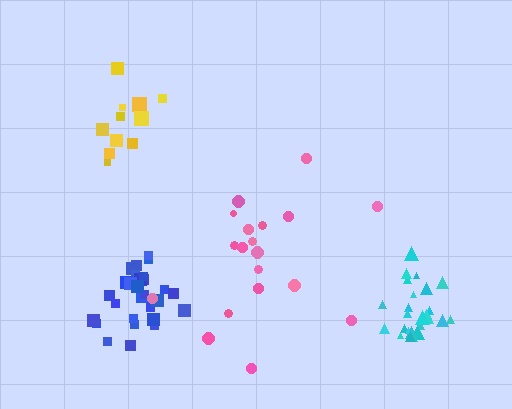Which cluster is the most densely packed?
Cyan.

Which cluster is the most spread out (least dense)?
Pink.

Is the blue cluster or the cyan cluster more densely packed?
Cyan.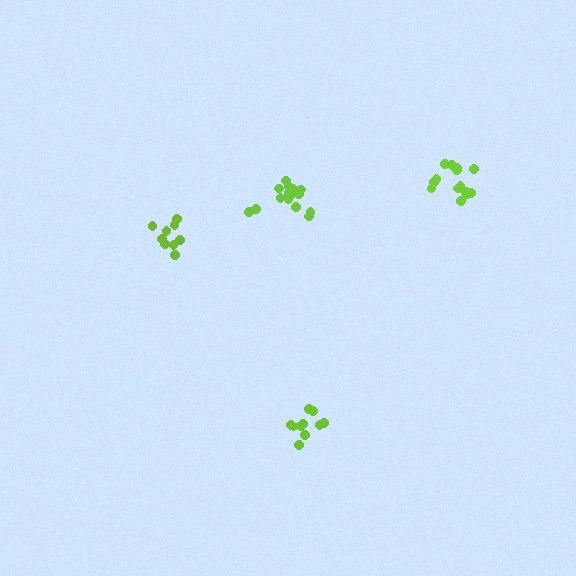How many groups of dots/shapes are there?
There are 4 groups.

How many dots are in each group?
Group 1: 15 dots, Group 2: 14 dots, Group 3: 9 dots, Group 4: 10 dots (48 total).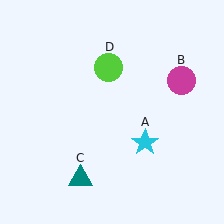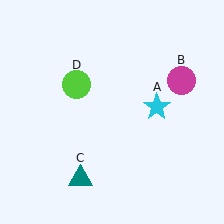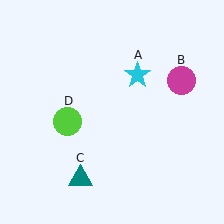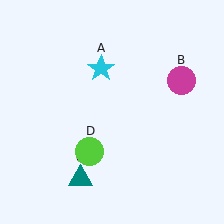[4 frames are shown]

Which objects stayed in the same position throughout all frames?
Magenta circle (object B) and teal triangle (object C) remained stationary.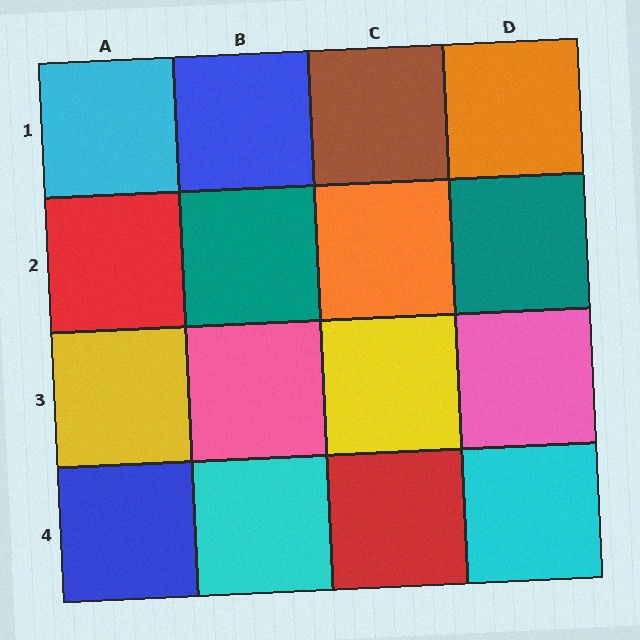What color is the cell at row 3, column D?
Pink.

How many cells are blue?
2 cells are blue.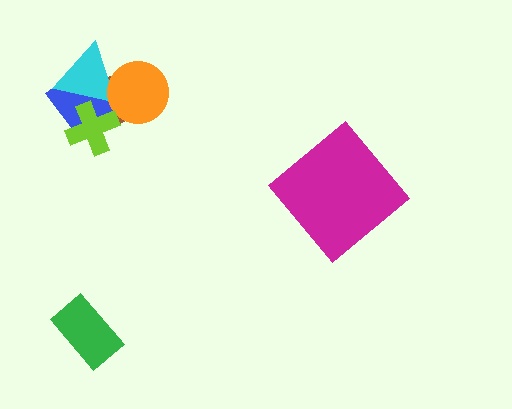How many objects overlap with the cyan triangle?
4 objects overlap with the cyan triangle.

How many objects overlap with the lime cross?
3 objects overlap with the lime cross.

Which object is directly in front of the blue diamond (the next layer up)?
The cyan triangle is directly in front of the blue diamond.